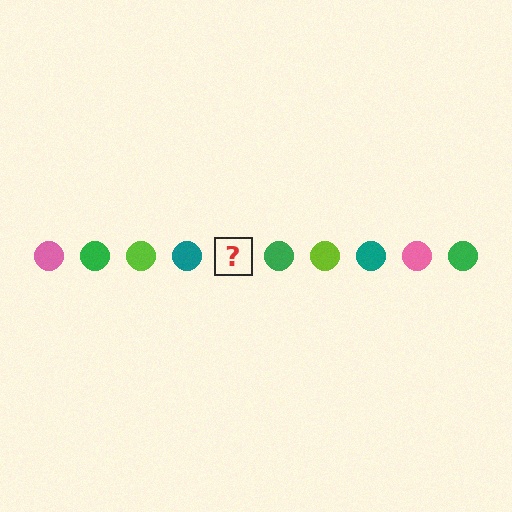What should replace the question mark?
The question mark should be replaced with a pink circle.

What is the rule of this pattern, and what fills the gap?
The rule is that the pattern cycles through pink, green, lime, teal circles. The gap should be filled with a pink circle.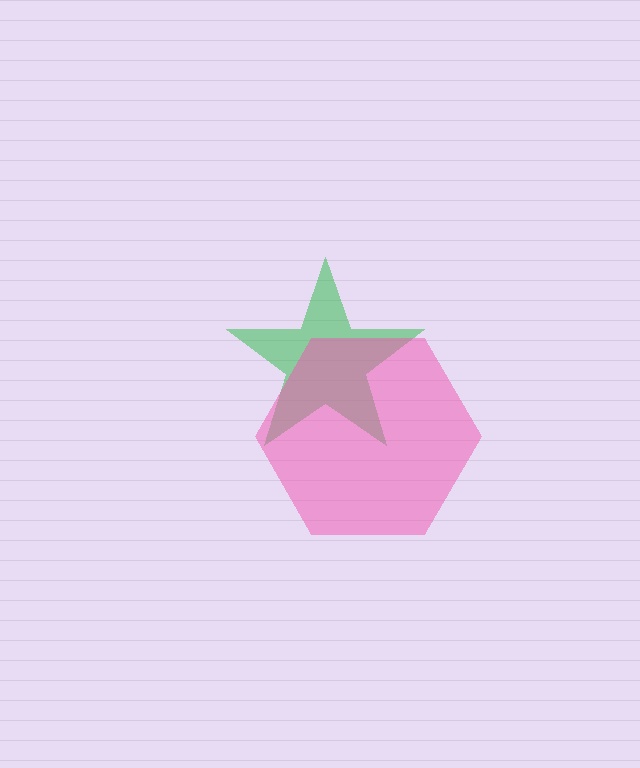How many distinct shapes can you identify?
There are 2 distinct shapes: a green star, a pink hexagon.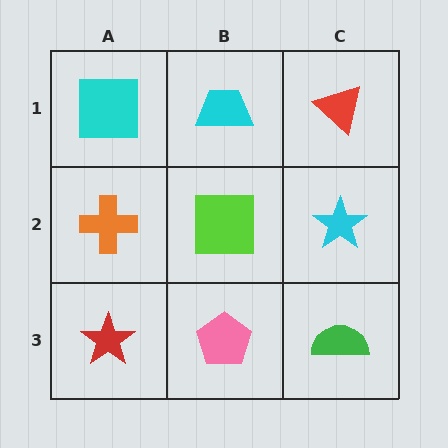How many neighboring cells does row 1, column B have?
3.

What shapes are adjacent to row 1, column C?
A cyan star (row 2, column C), a cyan trapezoid (row 1, column B).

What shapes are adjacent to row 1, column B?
A lime square (row 2, column B), a cyan square (row 1, column A), a red triangle (row 1, column C).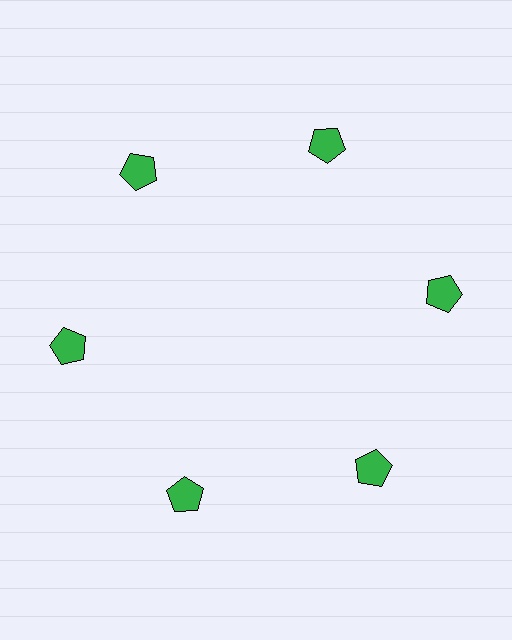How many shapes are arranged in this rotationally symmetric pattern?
There are 6 shapes, arranged in 6 groups of 1.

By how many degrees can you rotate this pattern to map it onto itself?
The pattern maps onto itself every 60 degrees of rotation.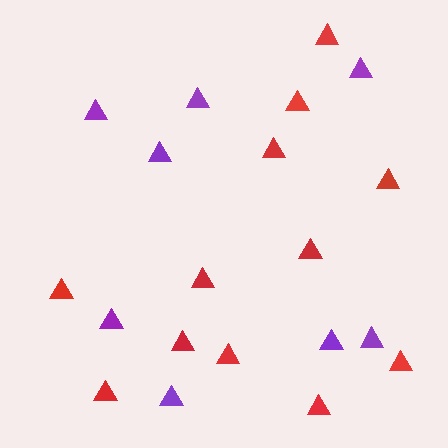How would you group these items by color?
There are 2 groups: one group of purple triangles (8) and one group of red triangles (12).